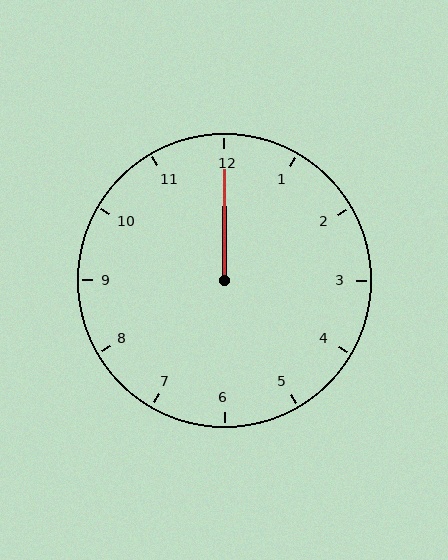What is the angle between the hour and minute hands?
Approximately 0 degrees.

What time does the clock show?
12:00.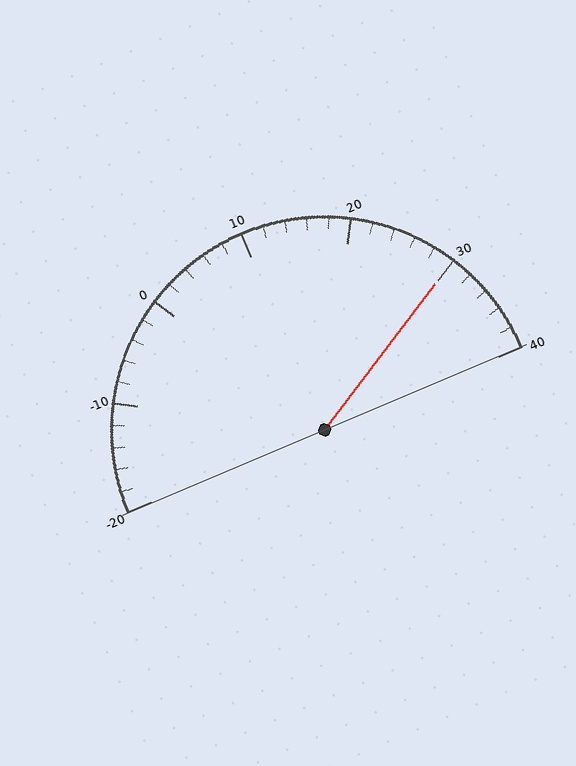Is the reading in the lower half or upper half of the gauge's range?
The reading is in the upper half of the range (-20 to 40).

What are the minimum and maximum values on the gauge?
The gauge ranges from -20 to 40.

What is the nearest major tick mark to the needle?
The nearest major tick mark is 30.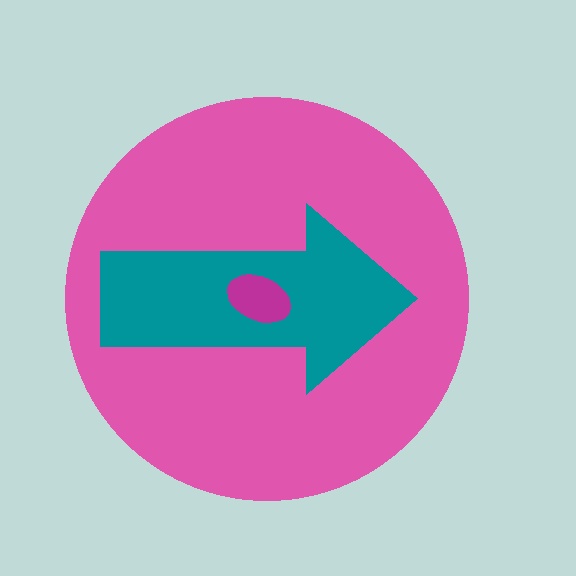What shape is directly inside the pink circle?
The teal arrow.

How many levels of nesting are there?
3.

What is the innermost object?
The magenta ellipse.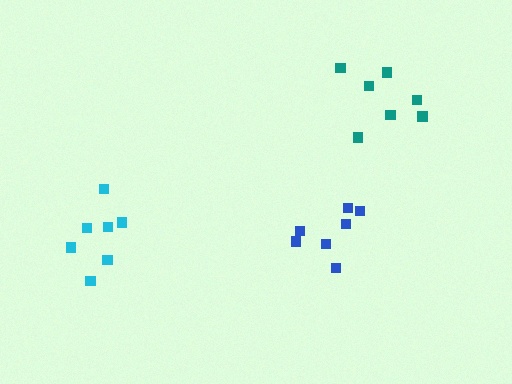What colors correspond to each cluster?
The clusters are colored: blue, cyan, teal.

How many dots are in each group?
Group 1: 7 dots, Group 2: 7 dots, Group 3: 7 dots (21 total).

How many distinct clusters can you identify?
There are 3 distinct clusters.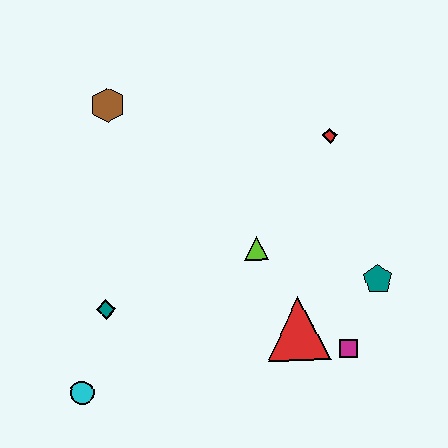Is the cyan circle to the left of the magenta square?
Yes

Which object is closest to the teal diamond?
The cyan circle is closest to the teal diamond.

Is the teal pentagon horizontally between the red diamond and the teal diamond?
No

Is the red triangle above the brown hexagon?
No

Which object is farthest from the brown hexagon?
The magenta square is farthest from the brown hexagon.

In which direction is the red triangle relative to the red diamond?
The red triangle is below the red diamond.